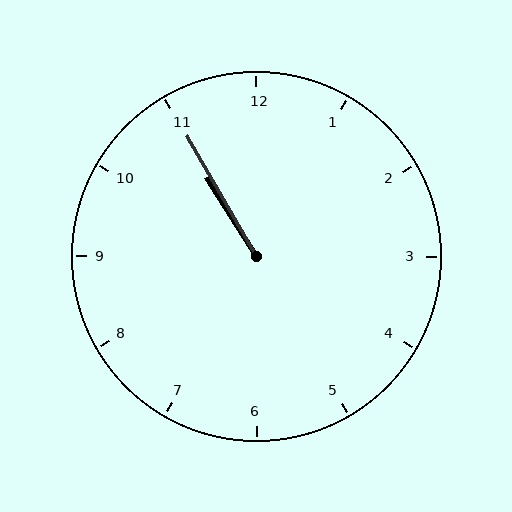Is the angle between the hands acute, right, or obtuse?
It is acute.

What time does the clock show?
10:55.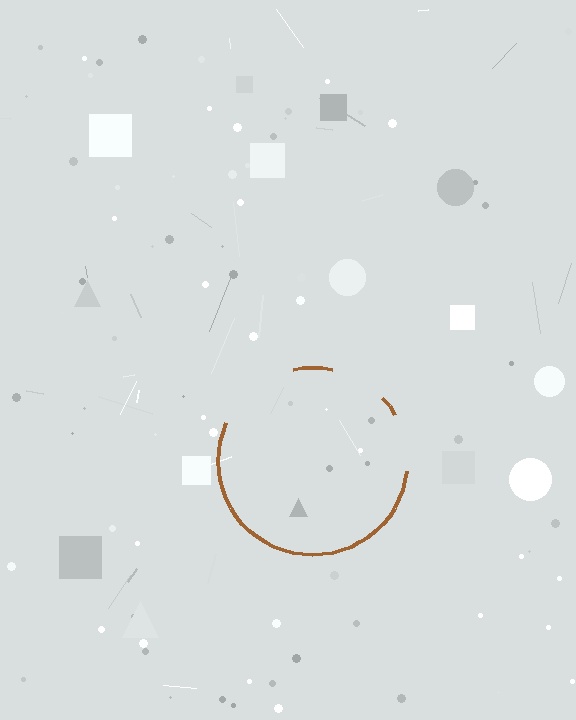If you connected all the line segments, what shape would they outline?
They would outline a circle.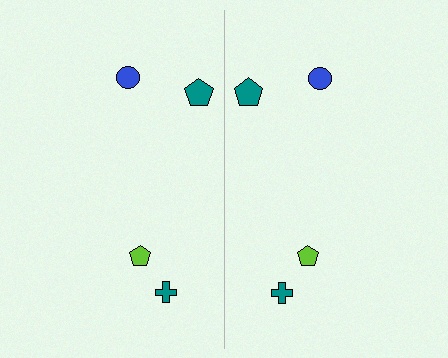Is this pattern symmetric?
Yes, this pattern has bilateral (reflection) symmetry.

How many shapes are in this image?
There are 8 shapes in this image.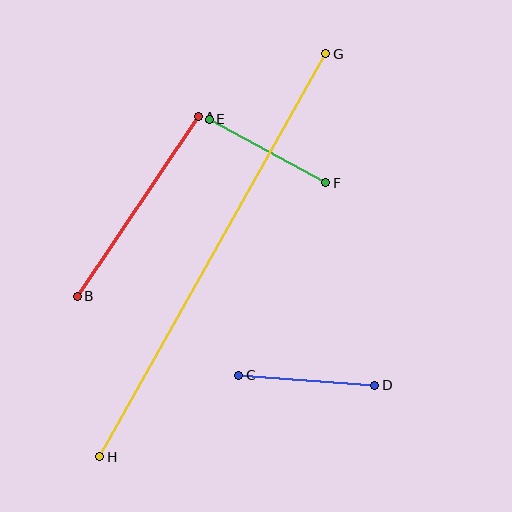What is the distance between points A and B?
The distance is approximately 216 pixels.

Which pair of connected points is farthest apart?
Points G and H are farthest apart.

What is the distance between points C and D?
The distance is approximately 136 pixels.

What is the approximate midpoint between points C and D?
The midpoint is at approximately (307, 380) pixels.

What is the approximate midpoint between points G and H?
The midpoint is at approximately (213, 255) pixels.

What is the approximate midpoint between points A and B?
The midpoint is at approximately (138, 207) pixels.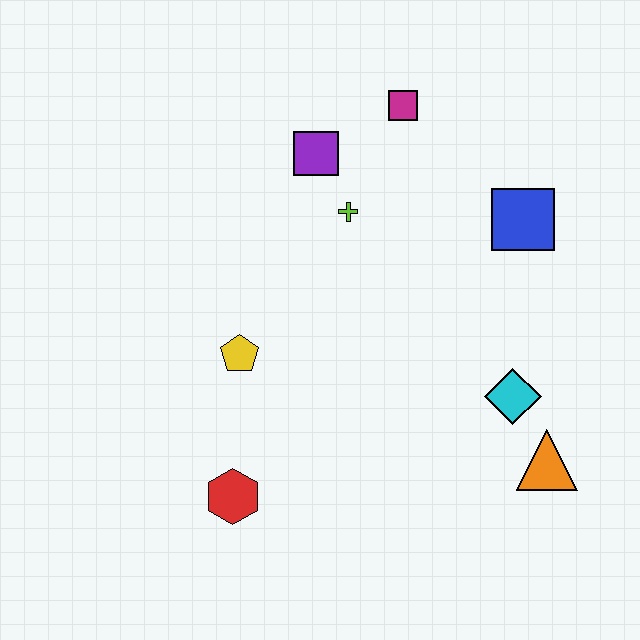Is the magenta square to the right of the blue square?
No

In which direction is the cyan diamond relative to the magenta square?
The cyan diamond is below the magenta square.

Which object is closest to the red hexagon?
The yellow pentagon is closest to the red hexagon.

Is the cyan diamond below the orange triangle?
No